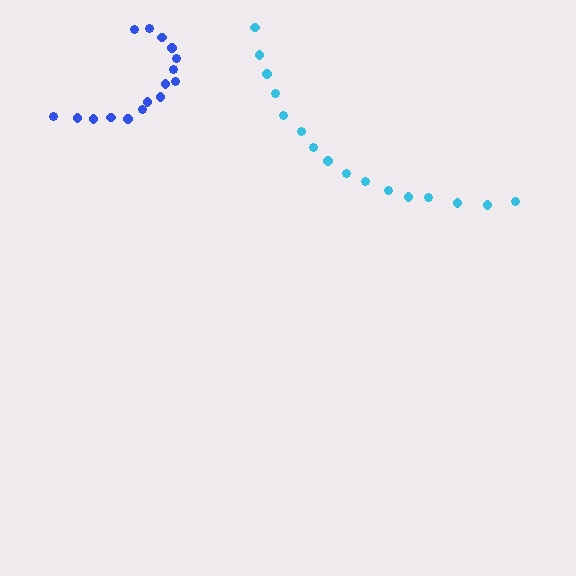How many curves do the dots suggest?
There are 2 distinct paths.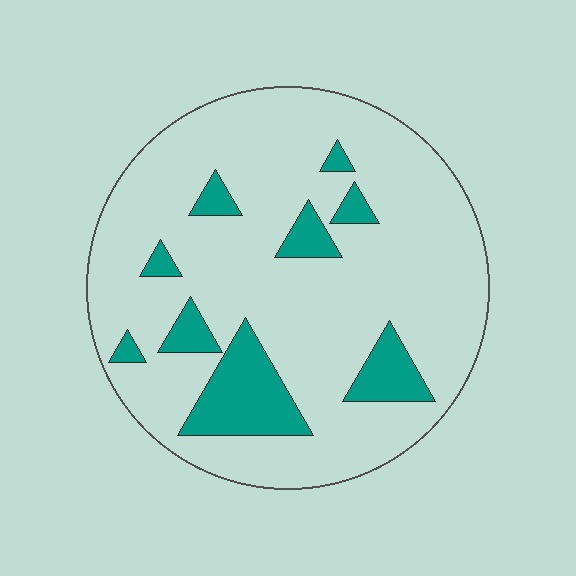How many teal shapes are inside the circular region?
9.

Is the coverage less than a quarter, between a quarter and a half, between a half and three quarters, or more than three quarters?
Less than a quarter.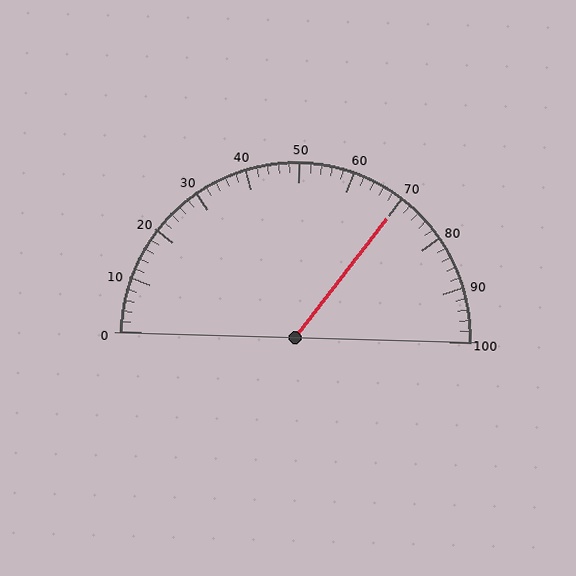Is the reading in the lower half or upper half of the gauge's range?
The reading is in the upper half of the range (0 to 100).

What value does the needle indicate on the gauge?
The needle indicates approximately 70.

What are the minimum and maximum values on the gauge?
The gauge ranges from 0 to 100.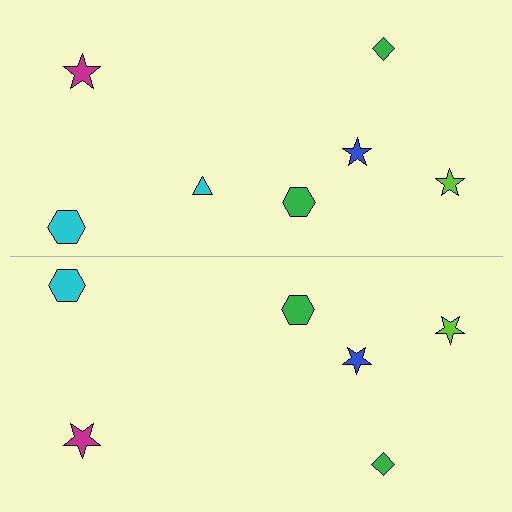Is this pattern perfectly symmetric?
No, the pattern is not perfectly symmetric. A cyan triangle is missing from the bottom side.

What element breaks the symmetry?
A cyan triangle is missing from the bottom side.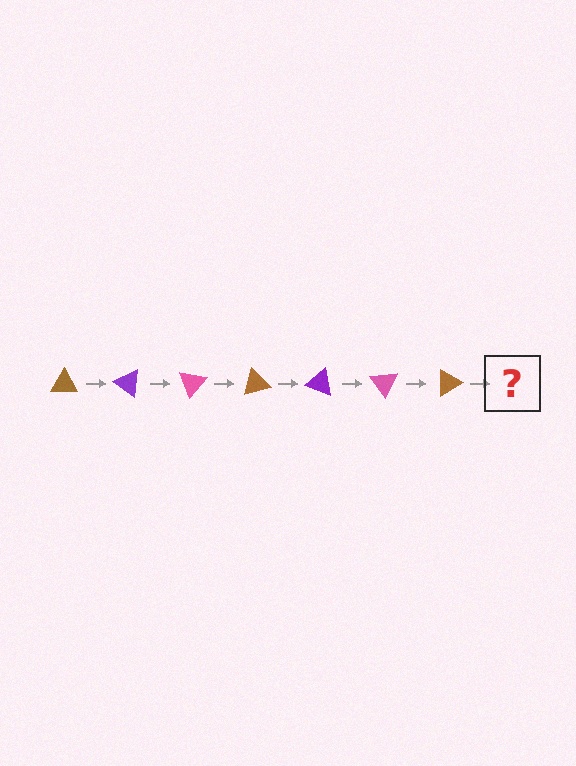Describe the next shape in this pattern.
It should be a purple triangle, rotated 245 degrees from the start.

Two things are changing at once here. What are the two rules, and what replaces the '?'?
The two rules are that it rotates 35 degrees each step and the color cycles through brown, purple, and pink. The '?' should be a purple triangle, rotated 245 degrees from the start.